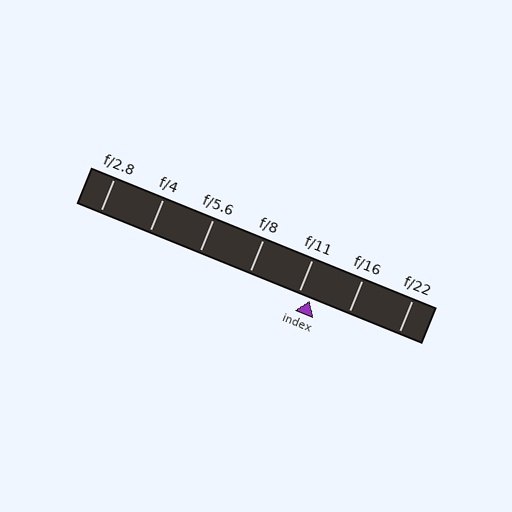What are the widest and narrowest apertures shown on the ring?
The widest aperture shown is f/2.8 and the narrowest is f/22.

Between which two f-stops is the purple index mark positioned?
The index mark is between f/11 and f/16.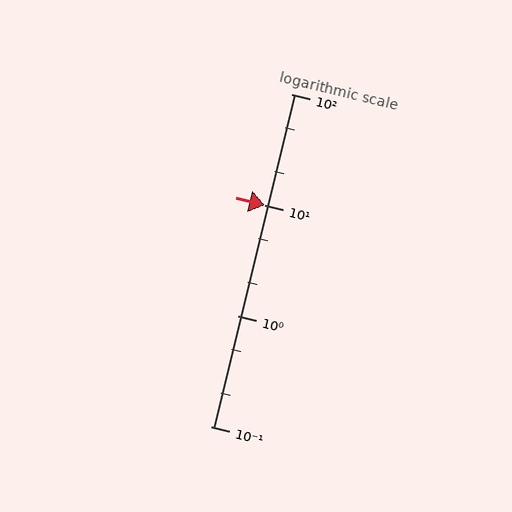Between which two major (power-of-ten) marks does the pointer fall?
The pointer is between 10 and 100.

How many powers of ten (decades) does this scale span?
The scale spans 3 decades, from 0.1 to 100.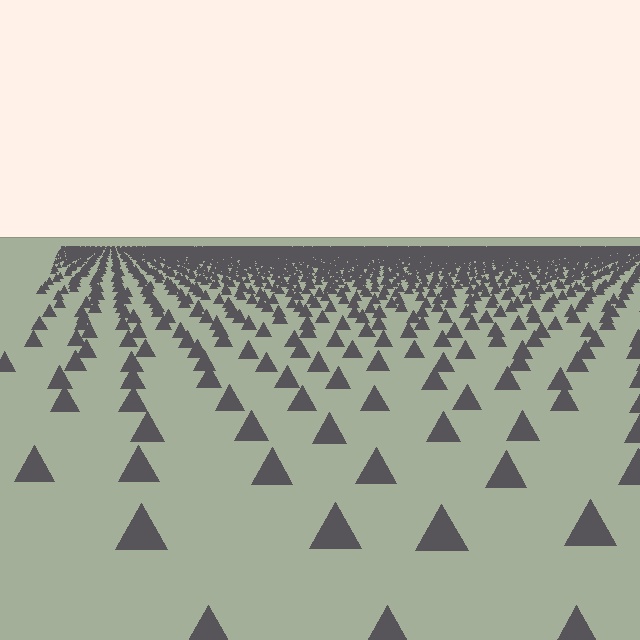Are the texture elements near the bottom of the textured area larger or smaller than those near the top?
Larger. Near the bottom, elements are closer to the viewer and appear at a bigger on-screen size.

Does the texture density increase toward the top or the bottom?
Density increases toward the top.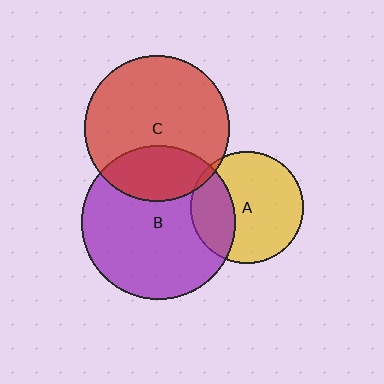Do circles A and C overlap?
Yes.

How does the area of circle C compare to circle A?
Approximately 1.7 times.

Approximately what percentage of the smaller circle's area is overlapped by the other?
Approximately 5%.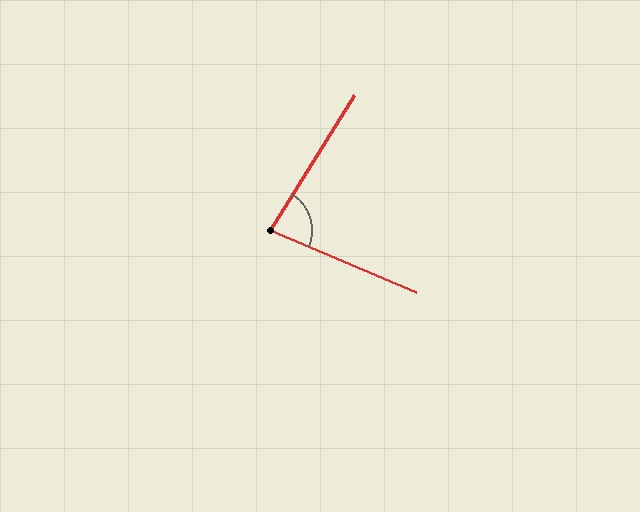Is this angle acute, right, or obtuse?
It is acute.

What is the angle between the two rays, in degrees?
Approximately 81 degrees.